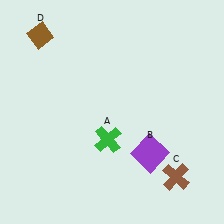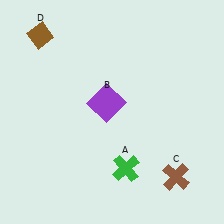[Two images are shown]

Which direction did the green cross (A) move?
The green cross (A) moved down.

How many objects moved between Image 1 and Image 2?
2 objects moved between the two images.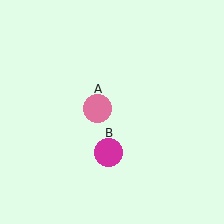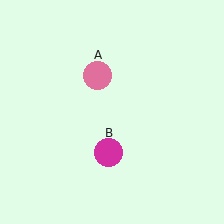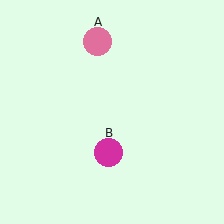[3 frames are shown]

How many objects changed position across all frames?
1 object changed position: pink circle (object A).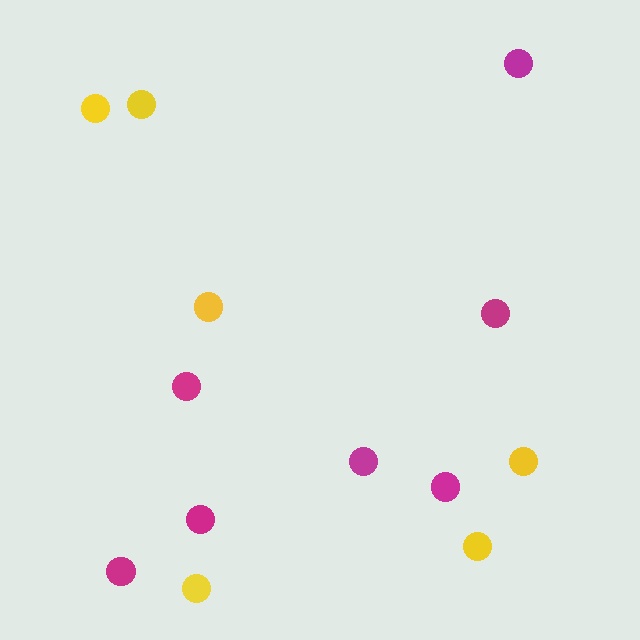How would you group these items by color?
There are 2 groups: one group of magenta circles (7) and one group of yellow circles (6).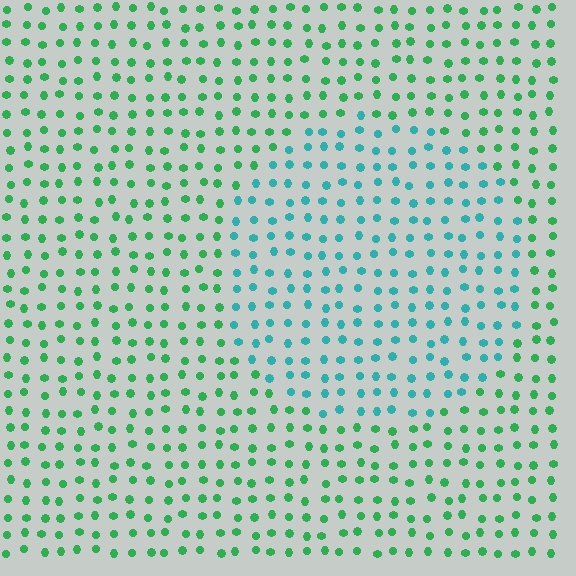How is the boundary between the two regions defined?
The boundary is defined purely by a slight shift in hue (about 42 degrees). Spacing, size, and orientation are identical on both sides.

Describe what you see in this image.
The image is filled with small green elements in a uniform arrangement. A circle-shaped region is visible where the elements are tinted to a slightly different hue, forming a subtle color boundary.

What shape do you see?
I see a circle.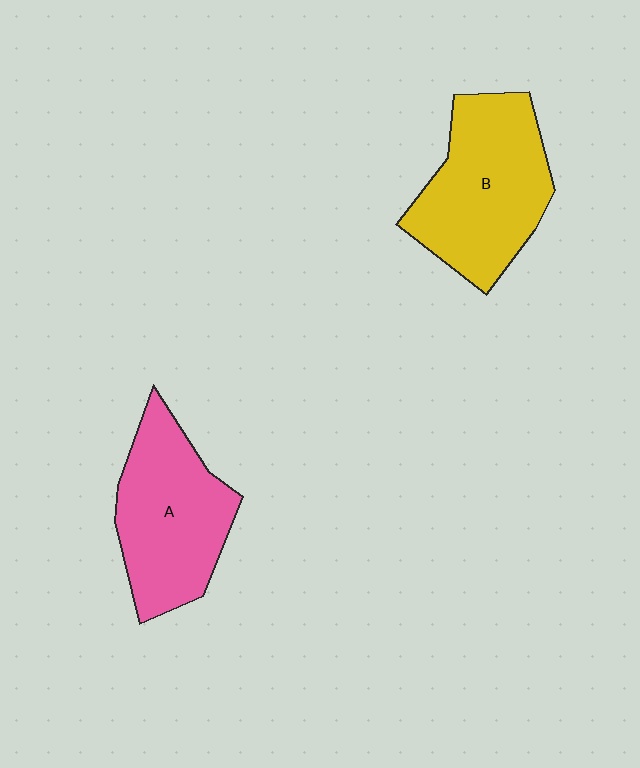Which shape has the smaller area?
Shape A (pink).